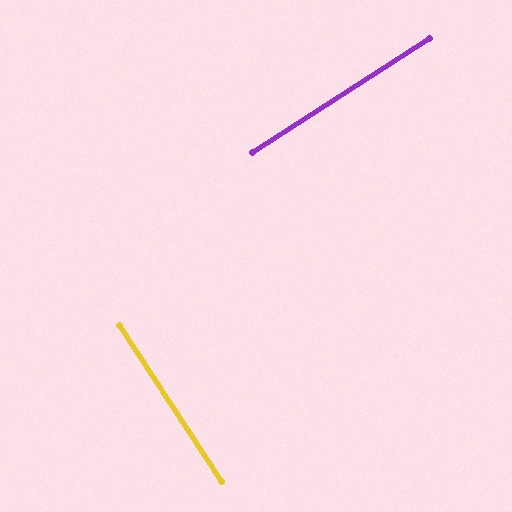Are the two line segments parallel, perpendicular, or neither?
Perpendicular — they meet at approximately 90°.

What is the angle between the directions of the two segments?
Approximately 90 degrees.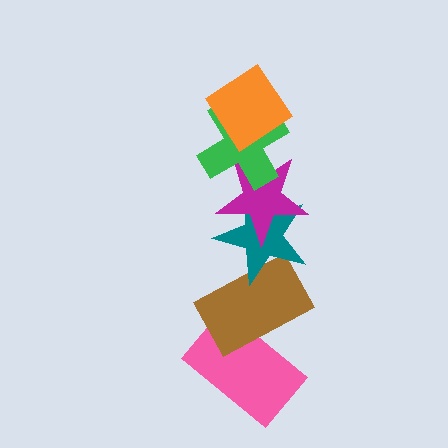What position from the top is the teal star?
The teal star is 4th from the top.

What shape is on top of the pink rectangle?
The brown rectangle is on top of the pink rectangle.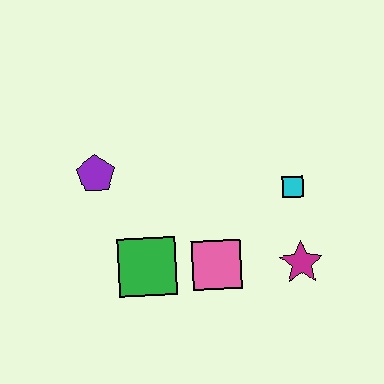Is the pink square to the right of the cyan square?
No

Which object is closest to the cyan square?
The magenta star is closest to the cyan square.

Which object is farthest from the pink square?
The purple pentagon is farthest from the pink square.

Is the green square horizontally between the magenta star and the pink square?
No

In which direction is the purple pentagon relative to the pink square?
The purple pentagon is to the left of the pink square.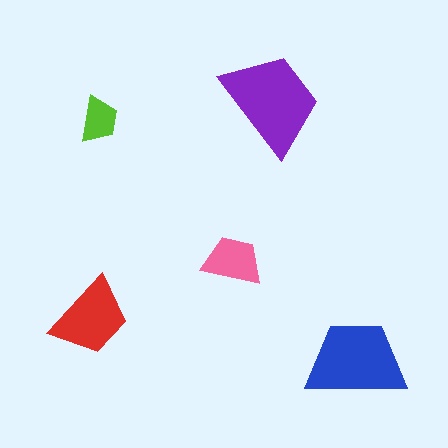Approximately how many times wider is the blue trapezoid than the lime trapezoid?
About 2 times wider.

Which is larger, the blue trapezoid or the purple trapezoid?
The purple one.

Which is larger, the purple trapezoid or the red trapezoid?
The purple one.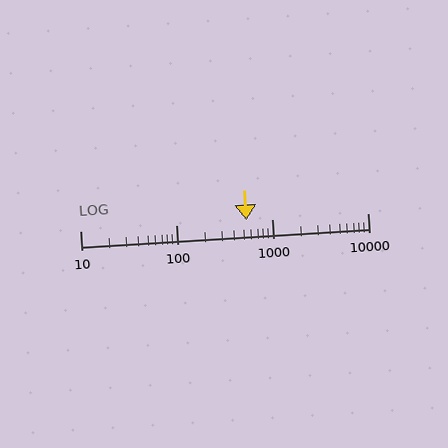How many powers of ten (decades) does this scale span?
The scale spans 3 decades, from 10 to 10000.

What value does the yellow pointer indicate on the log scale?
The pointer indicates approximately 540.